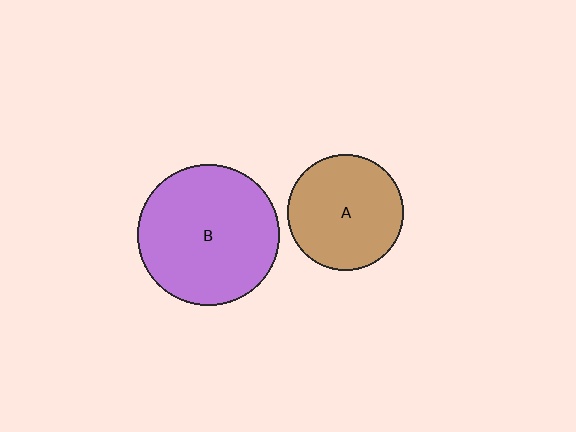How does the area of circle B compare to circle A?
Approximately 1.5 times.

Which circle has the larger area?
Circle B (purple).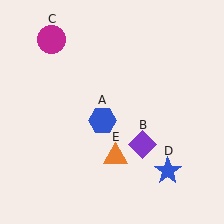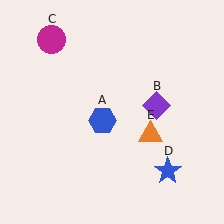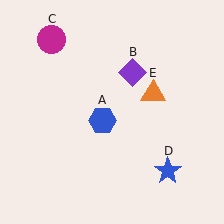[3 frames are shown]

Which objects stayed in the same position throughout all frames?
Blue hexagon (object A) and magenta circle (object C) and blue star (object D) remained stationary.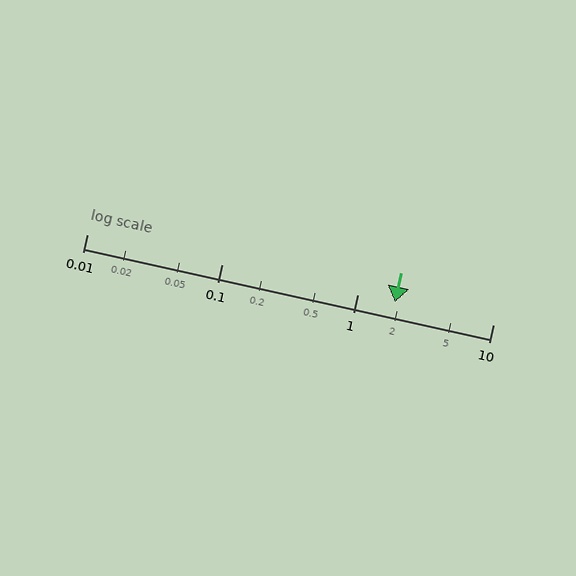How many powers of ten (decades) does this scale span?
The scale spans 3 decades, from 0.01 to 10.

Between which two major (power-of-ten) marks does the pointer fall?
The pointer is between 1 and 10.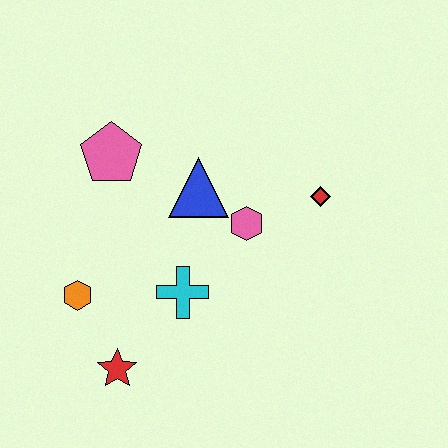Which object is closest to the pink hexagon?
The blue triangle is closest to the pink hexagon.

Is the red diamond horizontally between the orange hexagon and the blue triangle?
No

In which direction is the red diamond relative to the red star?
The red diamond is to the right of the red star.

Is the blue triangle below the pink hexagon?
No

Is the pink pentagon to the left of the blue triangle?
Yes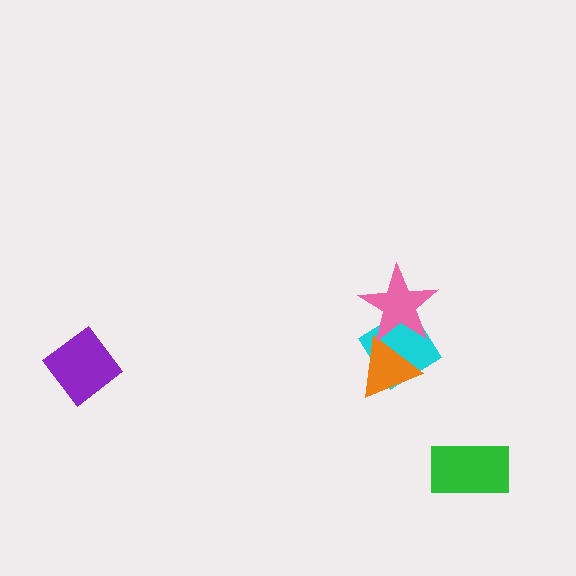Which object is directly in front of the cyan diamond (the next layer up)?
The orange triangle is directly in front of the cyan diamond.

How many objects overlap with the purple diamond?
0 objects overlap with the purple diamond.